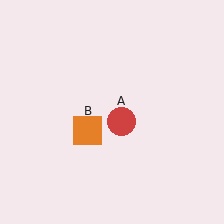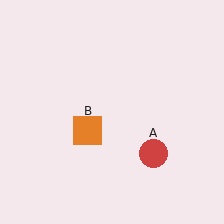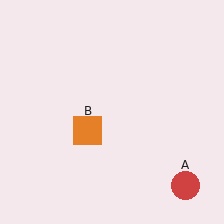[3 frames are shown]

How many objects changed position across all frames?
1 object changed position: red circle (object A).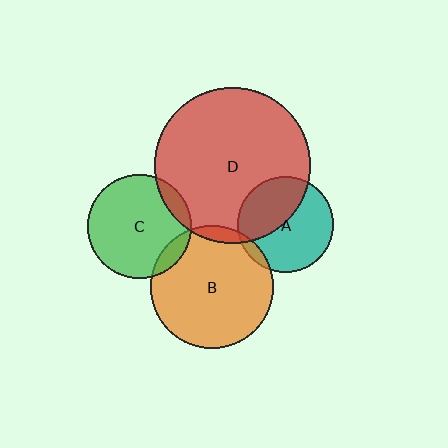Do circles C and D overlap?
Yes.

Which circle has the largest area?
Circle D (red).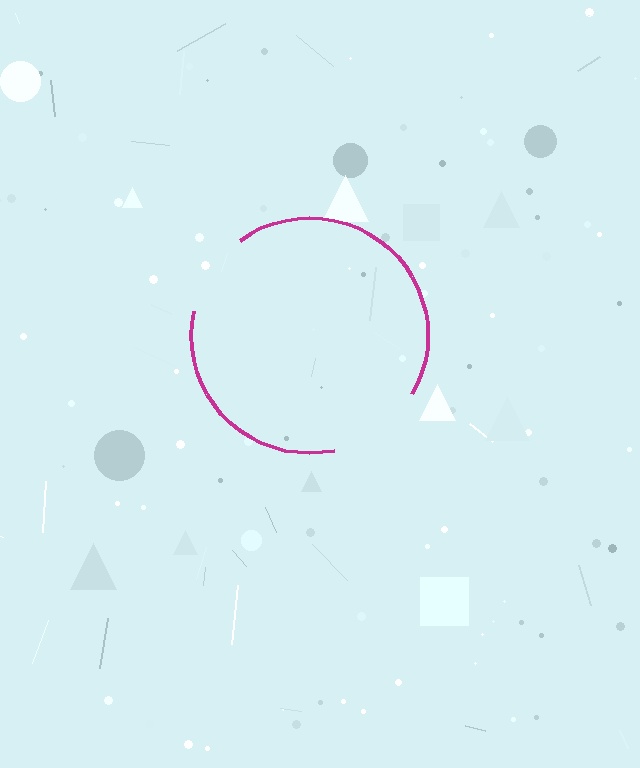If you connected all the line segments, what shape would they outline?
They would outline a circle.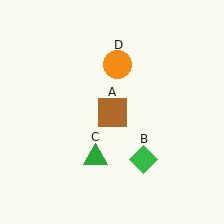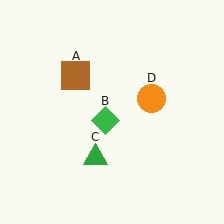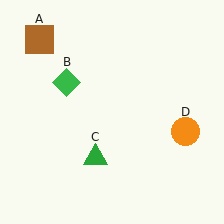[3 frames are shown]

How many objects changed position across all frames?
3 objects changed position: brown square (object A), green diamond (object B), orange circle (object D).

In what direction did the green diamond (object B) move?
The green diamond (object B) moved up and to the left.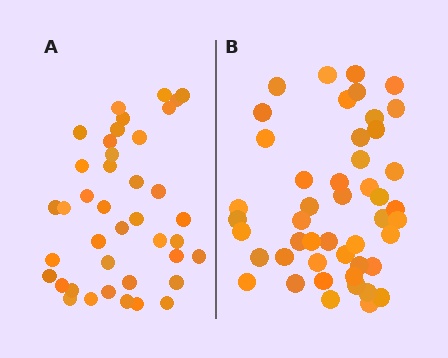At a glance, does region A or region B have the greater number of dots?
Region B (the right region) has more dots.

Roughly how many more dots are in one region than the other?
Region B has roughly 8 or so more dots than region A.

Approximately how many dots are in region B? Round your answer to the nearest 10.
About 50 dots. (The exact count is 47, which rounds to 50.)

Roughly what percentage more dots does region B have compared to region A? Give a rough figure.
About 20% more.